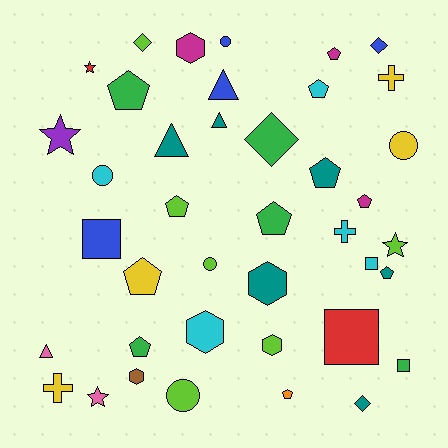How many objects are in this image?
There are 40 objects.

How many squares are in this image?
There are 4 squares.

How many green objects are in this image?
There are 5 green objects.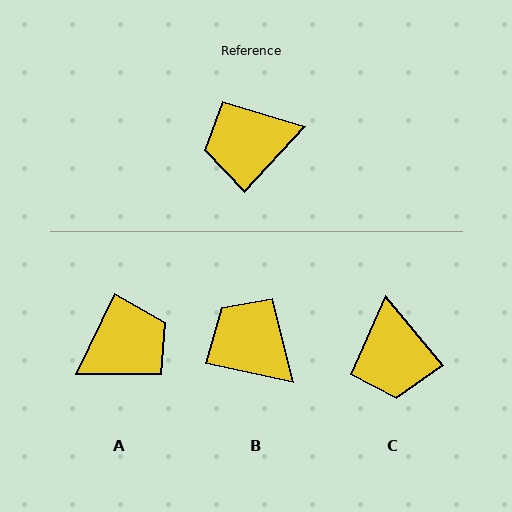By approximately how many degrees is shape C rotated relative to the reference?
Approximately 82 degrees counter-clockwise.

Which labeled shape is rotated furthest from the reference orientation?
A, about 163 degrees away.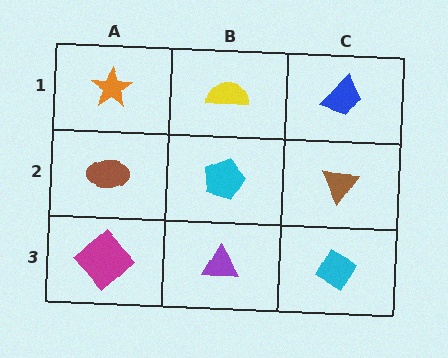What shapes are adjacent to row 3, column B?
A cyan pentagon (row 2, column B), a magenta diamond (row 3, column A), a cyan diamond (row 3, column C).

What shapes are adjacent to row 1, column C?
A brown triangle (row 2, column C), a yellow semicircle (row 1, column B).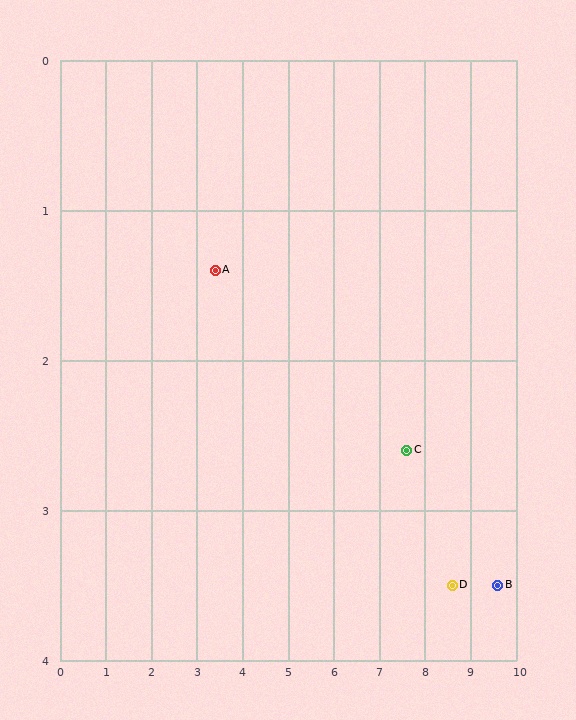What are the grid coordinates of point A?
Point A is at approximately (3.4, 1.4).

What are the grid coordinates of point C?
Point C is at approximately (7.6, 2.6).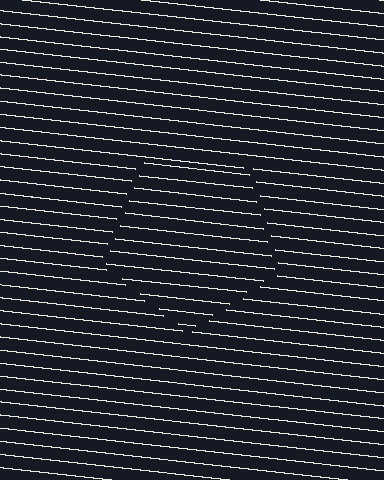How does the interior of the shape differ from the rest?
The interior of the shape contains the same grating, shifted by half a period — the contour is defined by the phase discontinuity where line-ends from the inner and outer gratings abut.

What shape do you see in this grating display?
An illusory pentagon. The interior of the shape contains the same grating, shifted by half a period — the contour is defined by the phase discontinuity where line-ends from the inner and outer gratings abut.